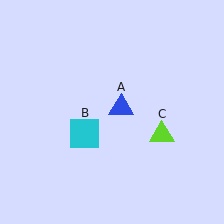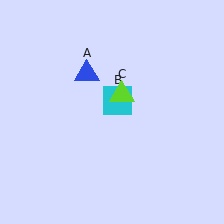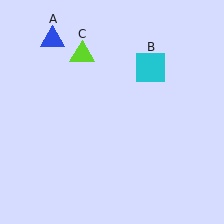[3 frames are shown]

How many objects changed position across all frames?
3 objects changed position: blue triangle (object A), cyan square (object B), lime triangle (object C).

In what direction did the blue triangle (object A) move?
The blue triangle (object A) moved up and to the left.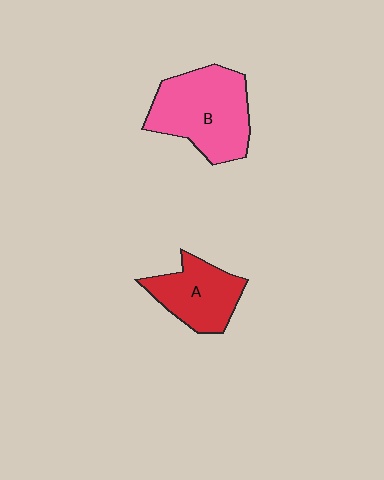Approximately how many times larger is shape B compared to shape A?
Approximately 1.5 times.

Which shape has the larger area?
Shape B (pink).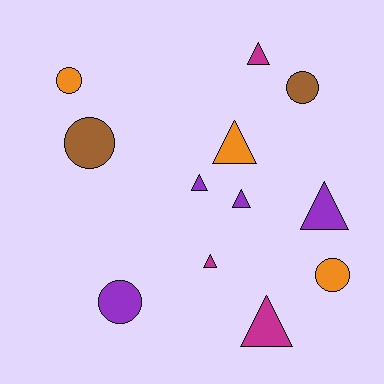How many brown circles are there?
There are 2 brown circles.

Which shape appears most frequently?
Triangle, with 7 objects.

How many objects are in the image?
There are 12 objects.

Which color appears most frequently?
Purple, with 4 objects.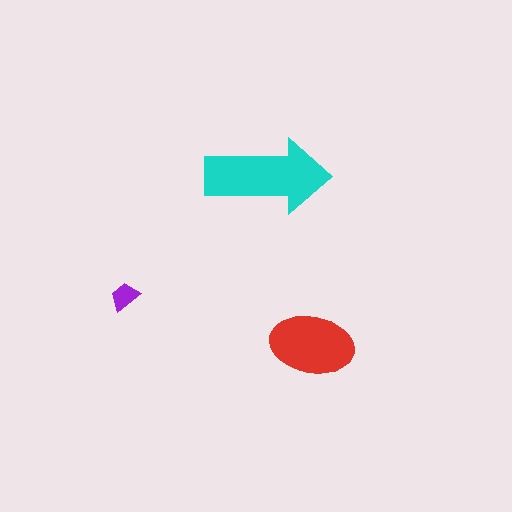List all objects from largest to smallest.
The cyan arrow, the red ellipse, the purple trapezoid.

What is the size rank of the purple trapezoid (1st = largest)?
3rd.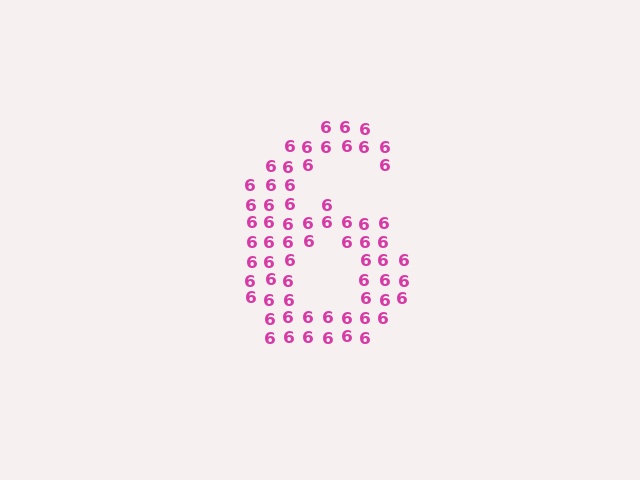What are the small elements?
The small elements are digit 6's.